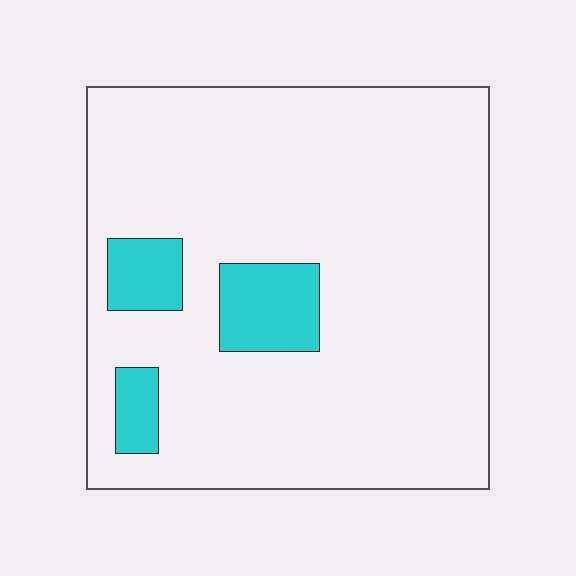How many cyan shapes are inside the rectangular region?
3.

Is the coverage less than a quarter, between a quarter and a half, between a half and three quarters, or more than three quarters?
Less than a quarter.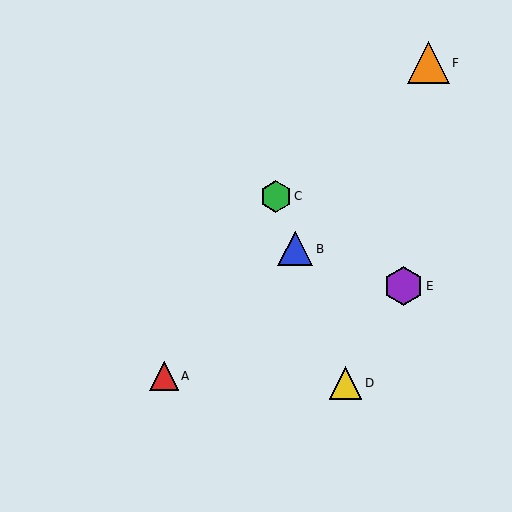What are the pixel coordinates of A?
Object A is at (164, 376).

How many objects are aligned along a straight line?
3 objects (B, C, D) are aligned along a straight line.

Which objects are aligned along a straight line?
Objects B, C, D are aligned along a straight line.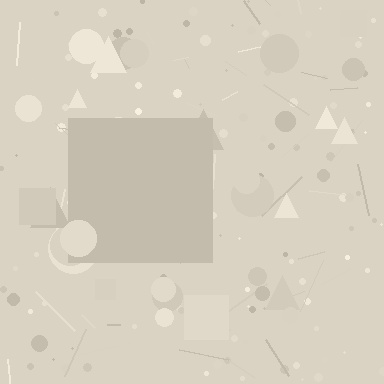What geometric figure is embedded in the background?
A square is embedded in the background.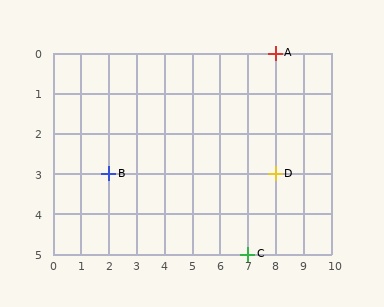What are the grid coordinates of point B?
Point B is at grid coordinates (2, 3).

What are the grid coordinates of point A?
Point A is at grid coordinates (8, 0).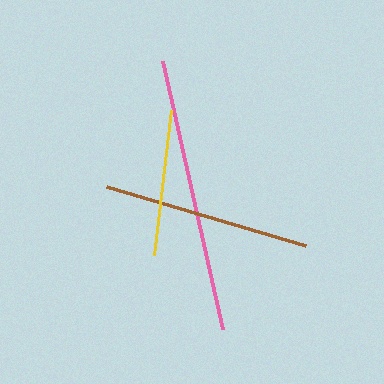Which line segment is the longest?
The pink line is the longest at approximately 275 pixels.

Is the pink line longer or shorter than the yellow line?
The pink line is longer than the yellow line.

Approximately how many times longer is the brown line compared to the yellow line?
The brown line is approximately 1.4 times the length of the yellow line.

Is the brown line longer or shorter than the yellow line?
The brown line is longer than the yellow line.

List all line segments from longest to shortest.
From longest to shortest: pink, brown, yellow.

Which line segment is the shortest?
The yellow line is the shortest at approximately 146 pixels.